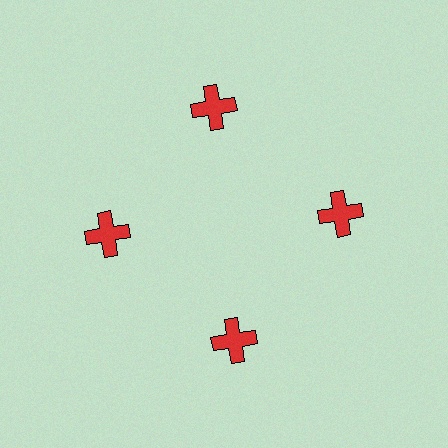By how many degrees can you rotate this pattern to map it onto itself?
The pattern maps onto itself every 90 degrees of rotation.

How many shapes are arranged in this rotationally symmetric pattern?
There are 4 shapes, arranged in 4 groups of 1.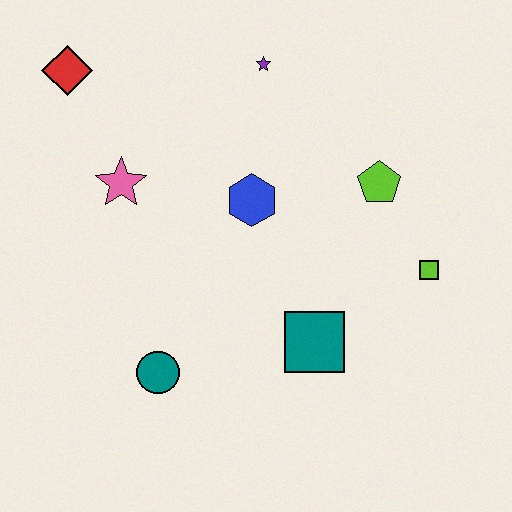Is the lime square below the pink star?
Yes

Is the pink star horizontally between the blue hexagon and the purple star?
No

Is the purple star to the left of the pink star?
No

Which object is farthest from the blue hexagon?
The red diamond is farthest from the blue hexagon.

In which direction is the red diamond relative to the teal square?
The red diamond is above the teal square.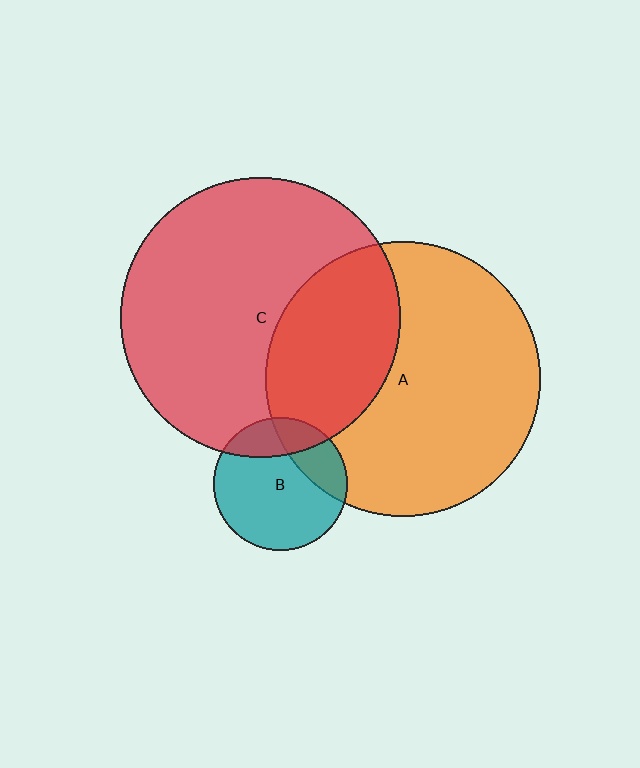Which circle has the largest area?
Circle C (red).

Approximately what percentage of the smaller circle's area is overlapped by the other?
Approximately 20%.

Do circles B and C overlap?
Yes.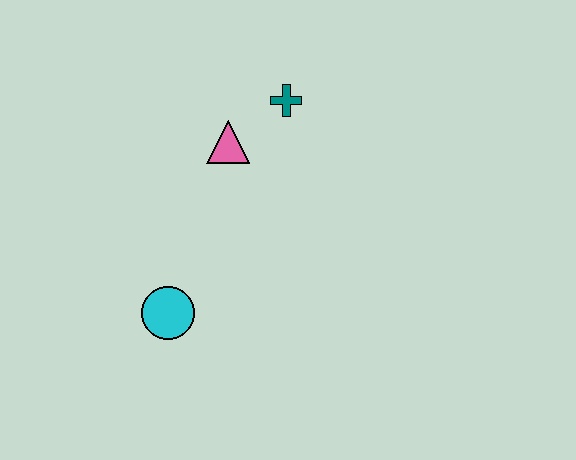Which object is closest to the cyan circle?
The pink triangle is closest to the cyan circle.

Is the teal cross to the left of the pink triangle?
No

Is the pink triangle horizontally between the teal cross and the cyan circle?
Yes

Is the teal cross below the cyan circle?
No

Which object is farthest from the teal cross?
The cyan circle is farthest from the teal cross.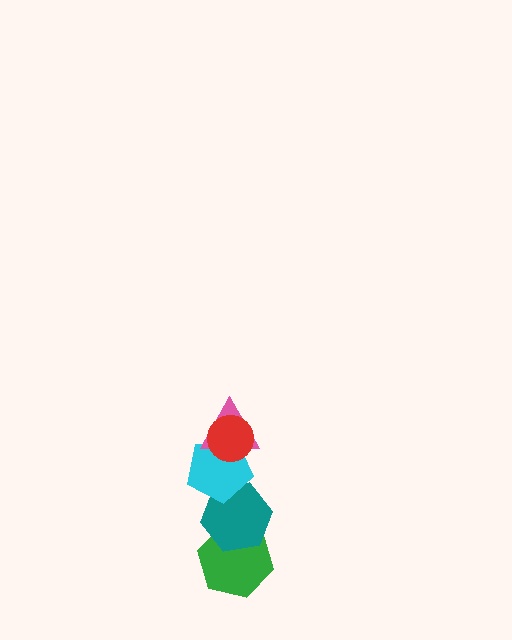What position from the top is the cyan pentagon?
The cyan pentagon is 3rd from the top.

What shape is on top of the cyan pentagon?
The pink triangle is on top of the cyan pentagon.